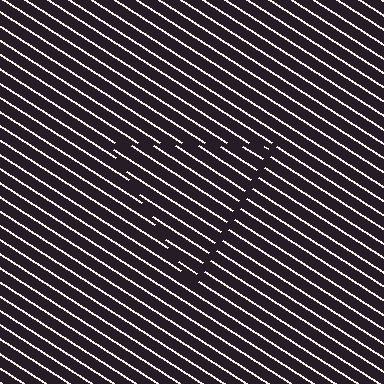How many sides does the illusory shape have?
3 sides — the line-ends trace a triangle.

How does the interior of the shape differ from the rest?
The interior of the shape contains the same grating, shifted by half a period — the contour is defined by the phase discontinuity where line-ends from the inner and outer gratings abut.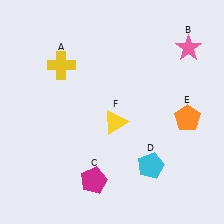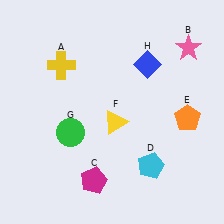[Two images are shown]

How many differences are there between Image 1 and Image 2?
There are 2 differences between the two images.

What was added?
A green circle (G), a blue diamond (H) were added in Image 2.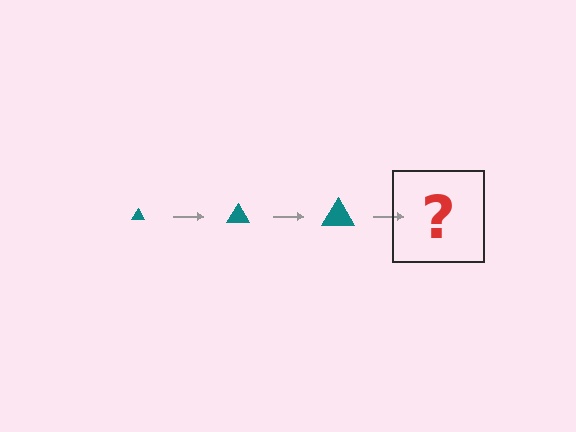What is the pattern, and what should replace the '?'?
The pattern is that the triangle gets progressively larger each step. The '?' should be a teal triangle, larger than the previous one.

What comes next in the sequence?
The next element should be a teal triangle, larger than the previous one.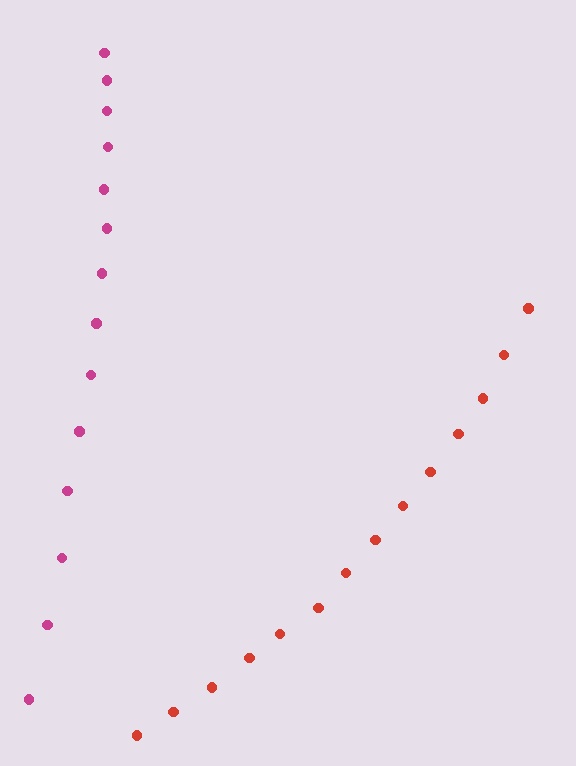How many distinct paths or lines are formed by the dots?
There are 2 distinct paths.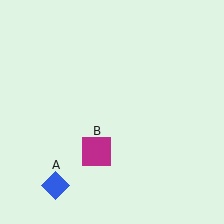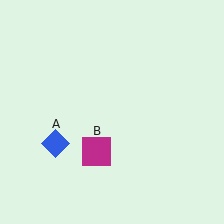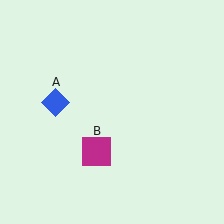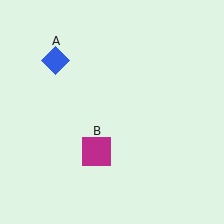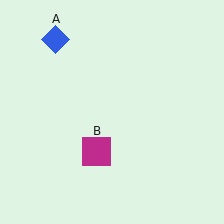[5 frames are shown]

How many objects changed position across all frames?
1 object changed position: blue diamond (object A).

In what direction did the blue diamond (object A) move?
The blue diamond (object A) moved up.